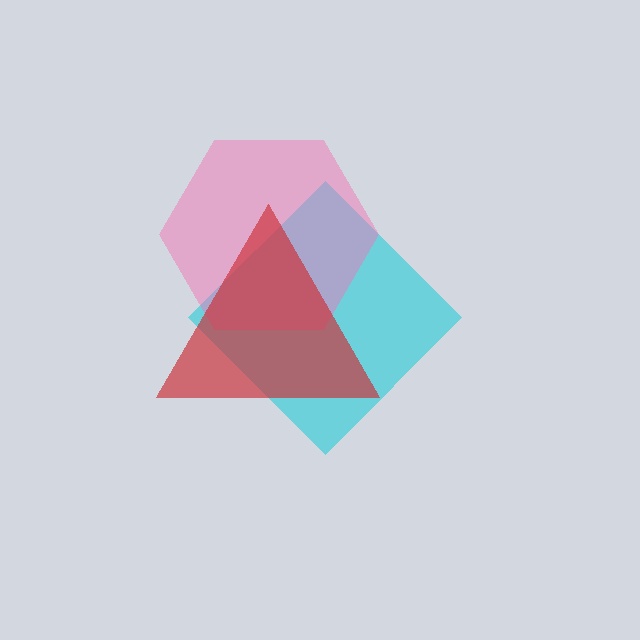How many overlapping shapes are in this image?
There are 3 overlapping shapes in the image.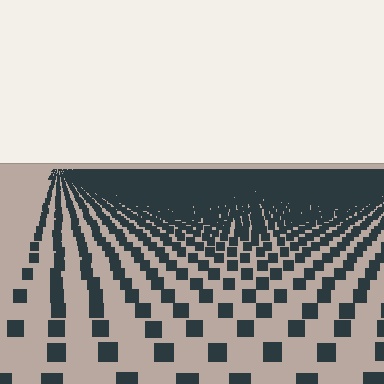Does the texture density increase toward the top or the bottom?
Density increases toward the top.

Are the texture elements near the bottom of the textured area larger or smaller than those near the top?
Larger. Near the bottom, elements are closer to the viewer and appear at a bigger on-screen size.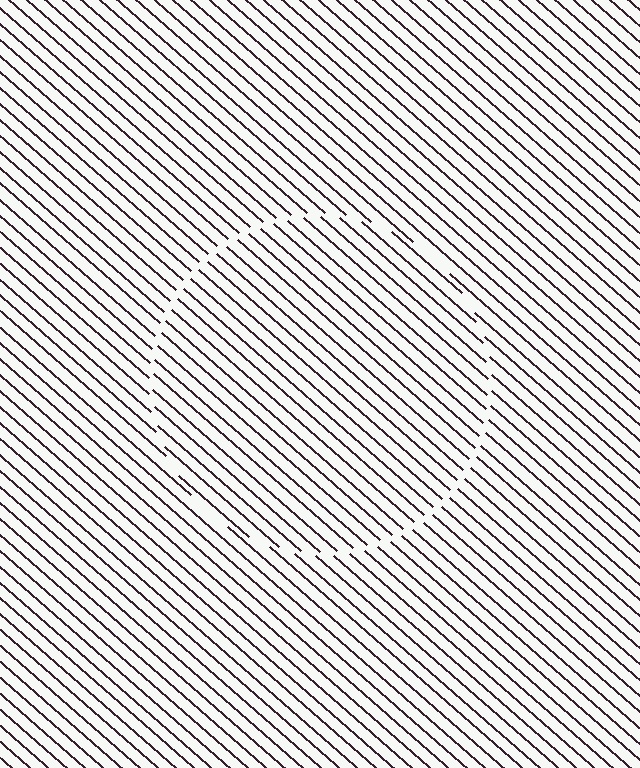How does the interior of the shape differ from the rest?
The interior of the shape contains the same grating, shifted by half a period — the contour is defined by the phase discontinuity where line-ends from the inner and outer gratings abut.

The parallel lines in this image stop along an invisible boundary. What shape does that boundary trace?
An illusory circle. The interior of the shape contains the same grating, shifted by half a period — the contour is defined by the phase discontinuity where line-ends from the inner and outer gratings abut.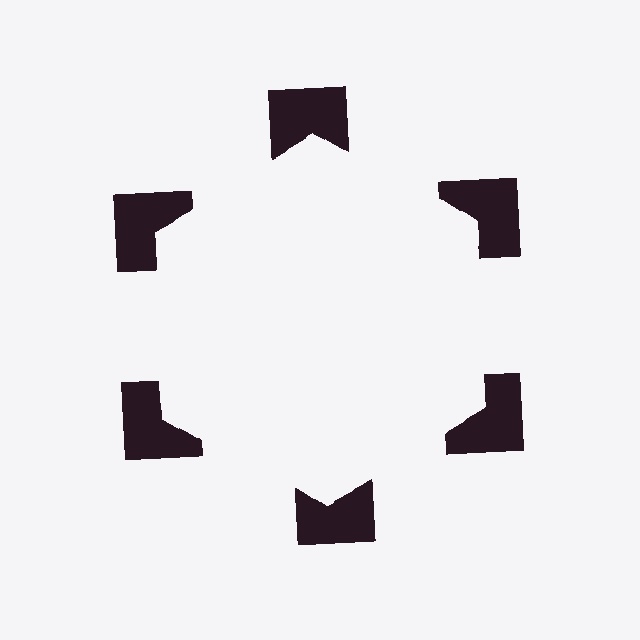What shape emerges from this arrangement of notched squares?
An illusory hexagon — its edges are inferred from the aligned wedge cuts in the notched squares, not physically drawn.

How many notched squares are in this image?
There are 6 — one at each vertex of the illusory hexagon.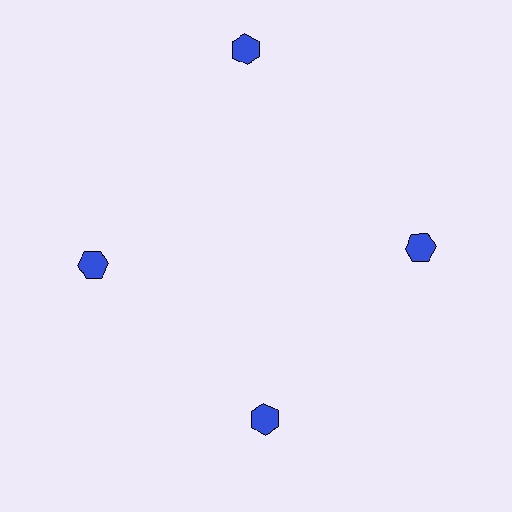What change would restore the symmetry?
The symmetry would be restored by moving it inward, back onto the ring so that all 4 hexagons sit at equal angles and equal distance from the center.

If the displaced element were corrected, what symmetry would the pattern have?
It would have 4-fold rotational symmetry — the pattern would map onto itself every 90 degrees.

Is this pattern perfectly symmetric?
No. The 4 blue hexagons are arranged in a ring, but one element near the 12 o'clock position is pushed outward from the center, breaking the 4-fold rotational symmetry.